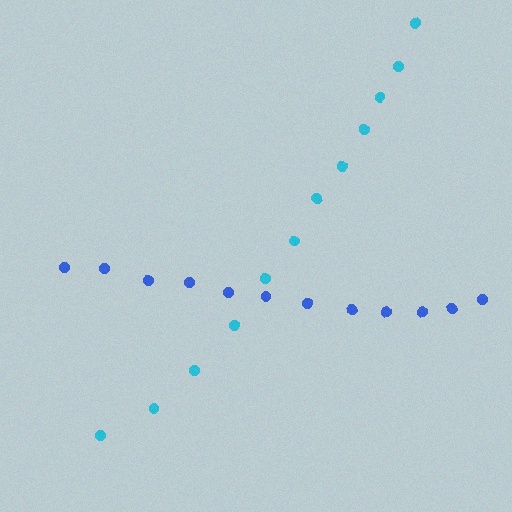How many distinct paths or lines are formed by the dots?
There are 2 distinct paths.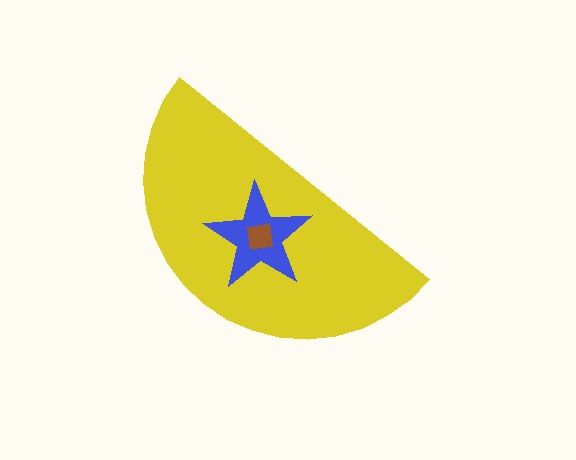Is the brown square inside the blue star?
Yes.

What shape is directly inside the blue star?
The brown square.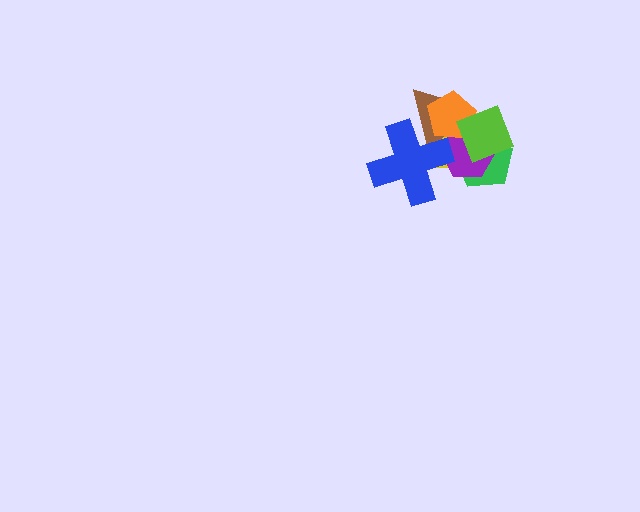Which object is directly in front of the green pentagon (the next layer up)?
The purple hexagon is directly in front of the green pentagon.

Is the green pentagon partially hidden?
Yes, it is partially covered by another shape.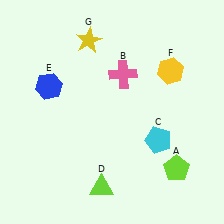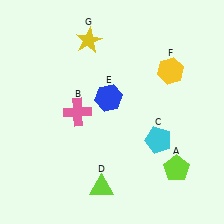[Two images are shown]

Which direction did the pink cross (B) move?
The pink cross (B) moved left.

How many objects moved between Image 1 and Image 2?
2 objects moved between the two images.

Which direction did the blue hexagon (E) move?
The blue hexagon (E) moved right.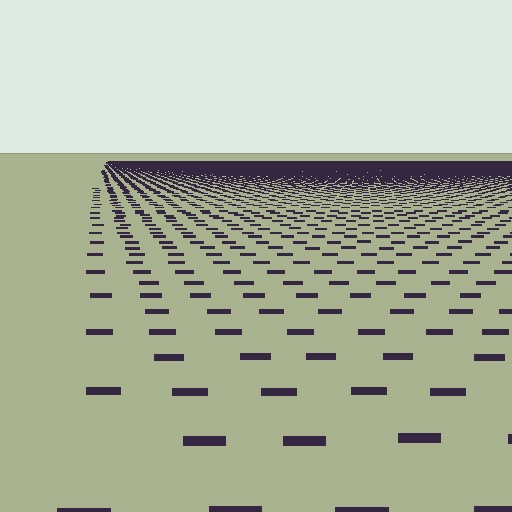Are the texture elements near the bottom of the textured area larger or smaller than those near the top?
Larger. Near the bottom, elements are closer to the viewer and appear at a bigger on-screen size.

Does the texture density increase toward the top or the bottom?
Density increases toward the top.